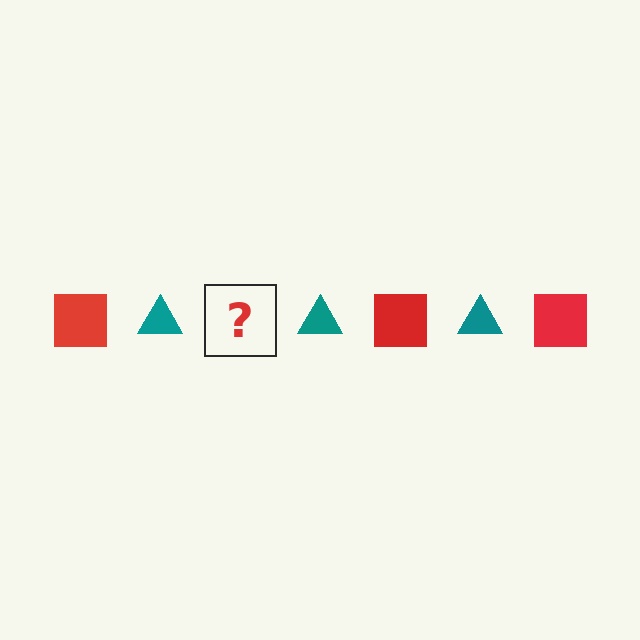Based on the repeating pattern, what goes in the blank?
The blank should be a red square.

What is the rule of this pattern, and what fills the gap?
The rule is that the pattern alternates between red square and teal triangle. The gap should be filled with a red square.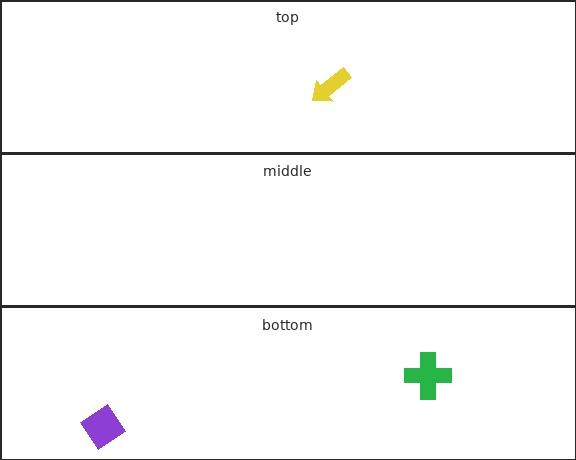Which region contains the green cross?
The bottom region.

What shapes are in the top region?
The yellow arrow.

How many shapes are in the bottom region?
2.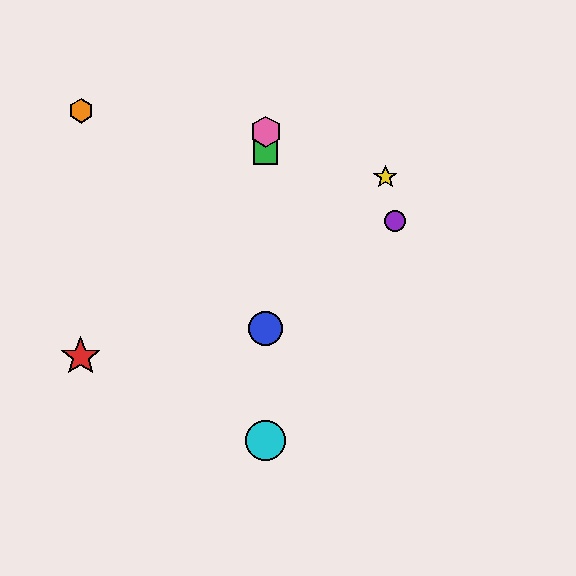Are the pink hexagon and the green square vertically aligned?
Yes, both are at x≈266.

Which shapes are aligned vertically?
The blue circle, the green square, the cyan circle, the pink hexagon are aligned vertically.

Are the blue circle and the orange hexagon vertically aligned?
No, the blue circle is at x≈266 and the orange hexagon is at x≈81.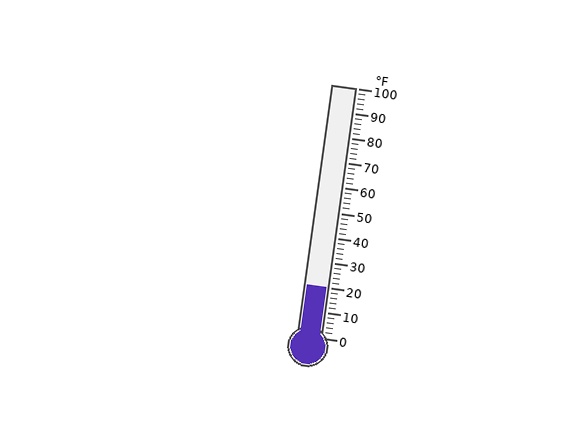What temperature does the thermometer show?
The thermometer shows approximately 20°F.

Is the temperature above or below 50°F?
The temperature is below 50°F.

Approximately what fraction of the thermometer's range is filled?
The thermometer is filled to approximately 20% of its range.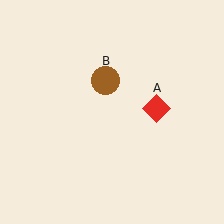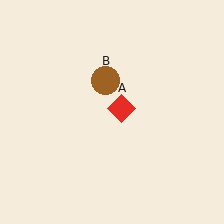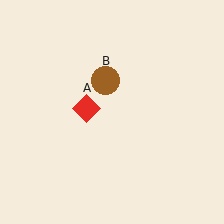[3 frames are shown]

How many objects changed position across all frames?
1 object changed position: red diamond (object A).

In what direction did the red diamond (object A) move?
The red diamond (object A) moved left.